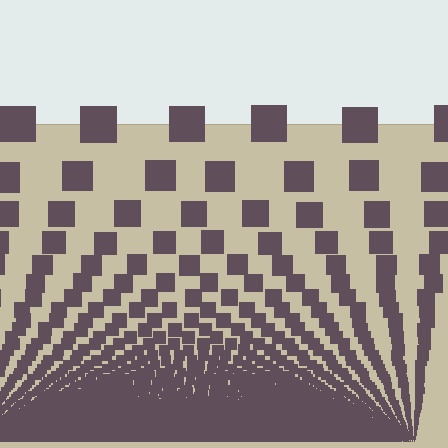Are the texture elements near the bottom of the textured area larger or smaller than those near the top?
Smaller. The gradient is inverted — elements near the bottom are smaller and denser.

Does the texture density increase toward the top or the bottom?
Density increases toward the bottom.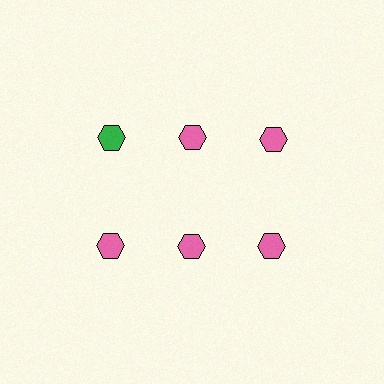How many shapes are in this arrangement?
There are 6 shapes arranged in a grid pattern.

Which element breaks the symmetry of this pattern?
The green hexagon in the top row, leftmost column breaks the symmetry. All other shapes are pink hexagons.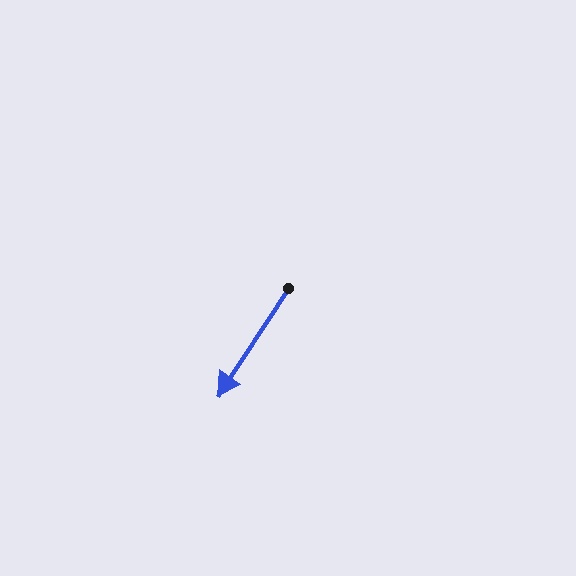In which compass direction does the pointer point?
Southwest.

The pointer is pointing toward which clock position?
Roughly 7 o'clock.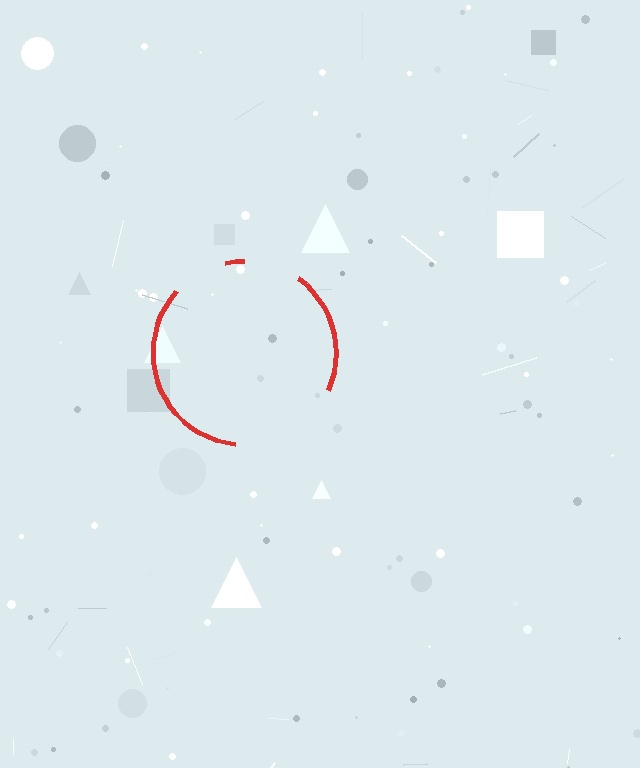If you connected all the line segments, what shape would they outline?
They would outline a circle.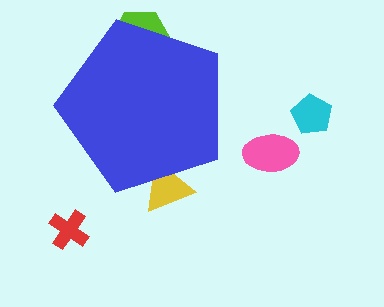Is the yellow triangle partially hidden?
Yes, the yellow triangle is partially hidden behind the blue pentagon.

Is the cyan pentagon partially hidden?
No, the cyan pentagon is fully visible.